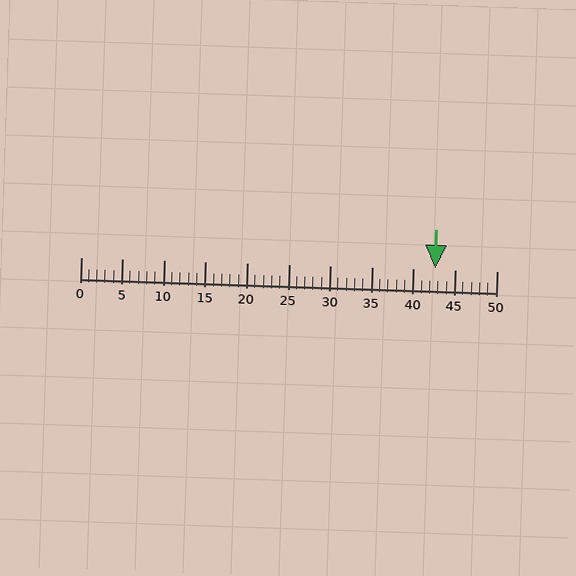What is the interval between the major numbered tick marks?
The major tick marks are spaced 5 units apart.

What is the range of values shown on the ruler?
The ruler shows values from 0 to 50.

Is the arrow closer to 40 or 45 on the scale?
The arrow is closer to 45.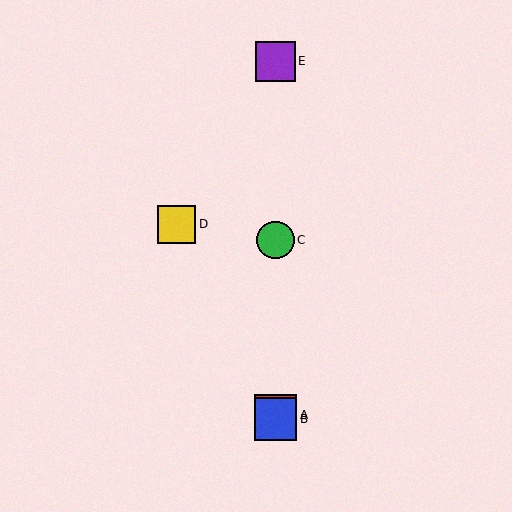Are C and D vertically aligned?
No, C is at x≈275 and D is at x≈177.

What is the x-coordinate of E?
Object E is at x≈275.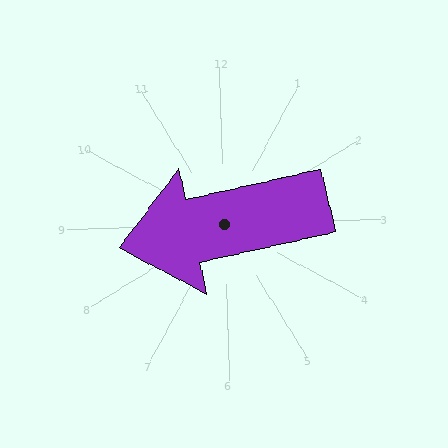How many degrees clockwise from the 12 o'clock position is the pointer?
Approximately 259 degrees.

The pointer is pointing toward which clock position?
Roughly 9 o'clock.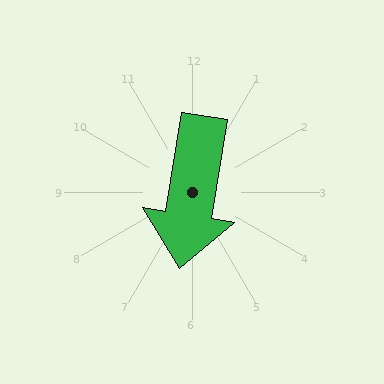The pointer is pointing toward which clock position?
Roughly 6 o'clock.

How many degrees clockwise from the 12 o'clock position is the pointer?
Approximately 189 degrees.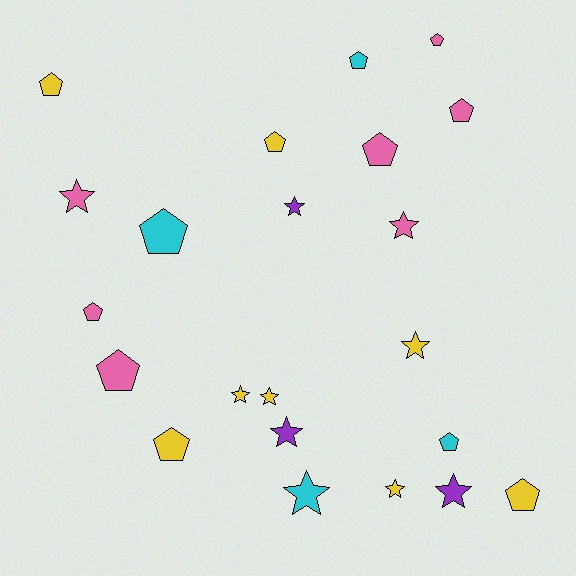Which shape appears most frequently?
Pentagon, with 12 objects.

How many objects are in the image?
There are 22 objects.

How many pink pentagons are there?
There are 5 pink pentagons.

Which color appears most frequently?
Yellow, with 8 objects.